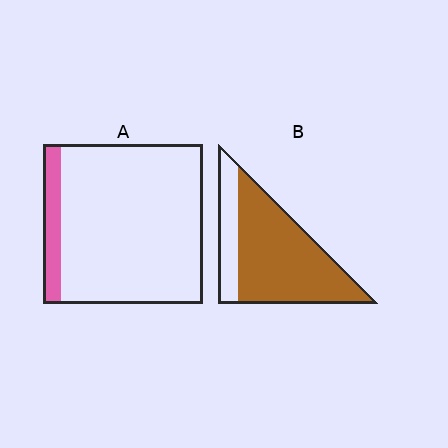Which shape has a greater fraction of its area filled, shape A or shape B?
Shape B.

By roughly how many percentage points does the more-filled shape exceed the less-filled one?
By roughly 65 percentage points (B over A).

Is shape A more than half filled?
No.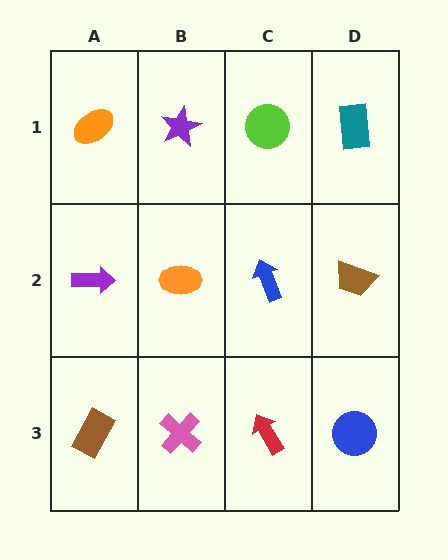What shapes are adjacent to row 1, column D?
A brown trapezoid (row 2, column D), a lime circle (row 1, column C).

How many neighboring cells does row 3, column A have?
2.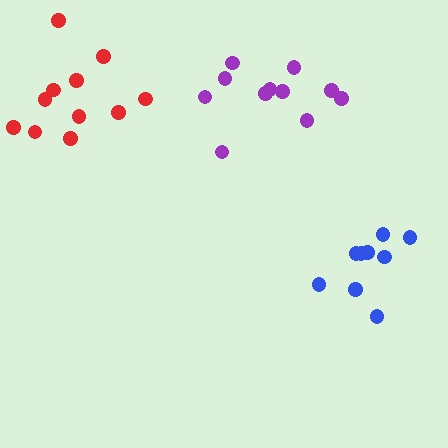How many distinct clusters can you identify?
There are 3 distinct clusters.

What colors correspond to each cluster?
The clusters are colored: purple, red, blue.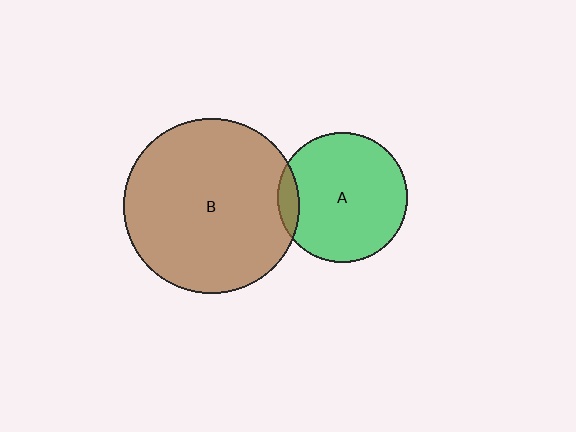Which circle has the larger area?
Circle B (brown).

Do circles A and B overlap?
Yes.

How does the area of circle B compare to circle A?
Approximately 1.8 times.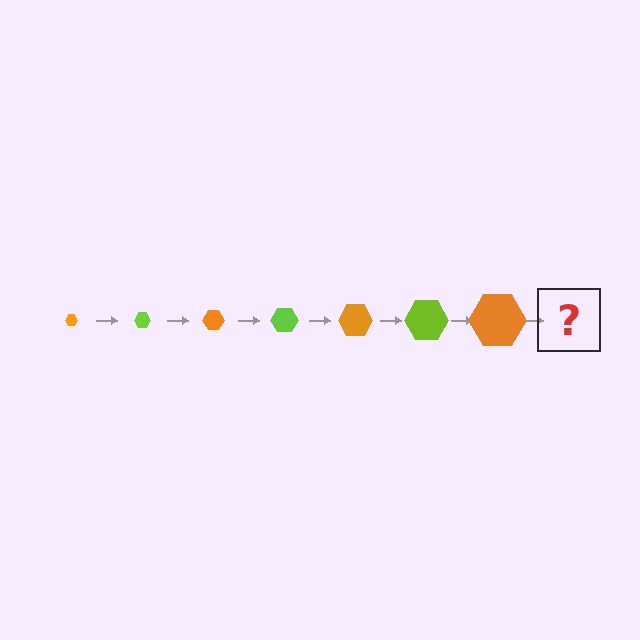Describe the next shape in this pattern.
It should be a lime hexagon, larger than the previous one.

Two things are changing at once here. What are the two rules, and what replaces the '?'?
The two rules are that the hexagon grows larger each step and the color cycles through orange and lime. The '?' should be a lime hexagon, larger than the previous one.